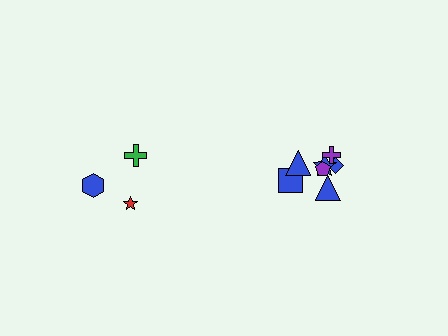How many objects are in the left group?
There are 3 objects.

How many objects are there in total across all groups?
There are 10 objects.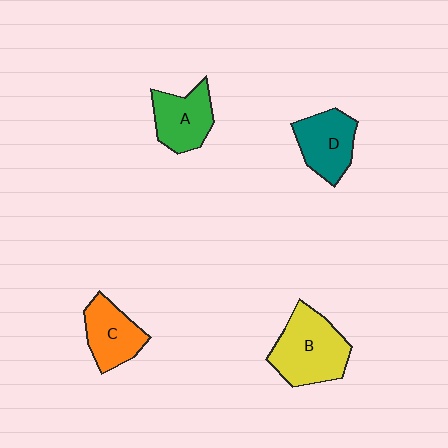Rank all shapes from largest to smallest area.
From largest to smallest: B (yellow), D (teal), A (green), C (orange).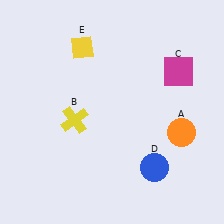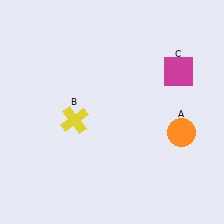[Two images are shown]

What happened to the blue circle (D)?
The blue circle (D) was removed in Image 2. It was in the bottom-right area of Image 1.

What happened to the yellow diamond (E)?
The yellow diamond (E) was removed in Image 2. It was in the top-left area of Image 1.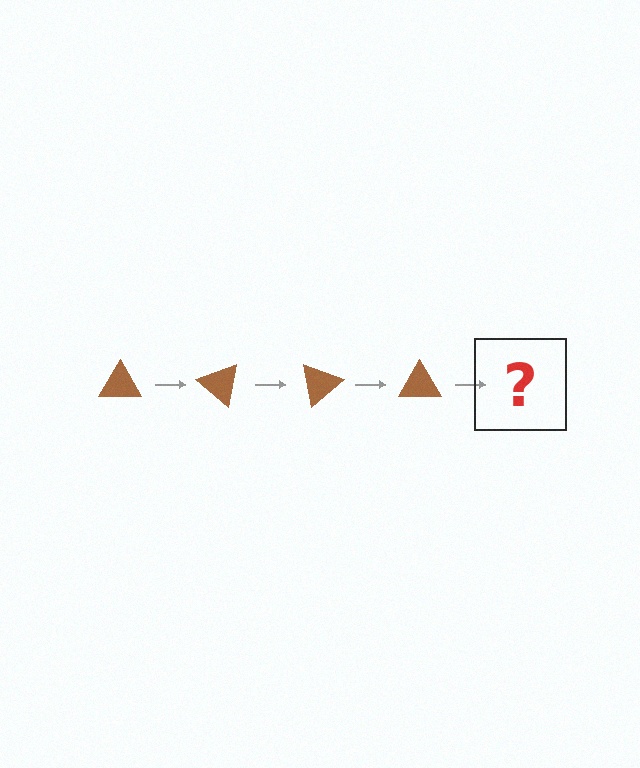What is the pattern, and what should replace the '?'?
The pattern is that the triangle rotates 40 degrees each step. The '?' should be a brown triangle rotated 160 degrees.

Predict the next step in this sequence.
The next step is a brown triangle rotated 160 degrees.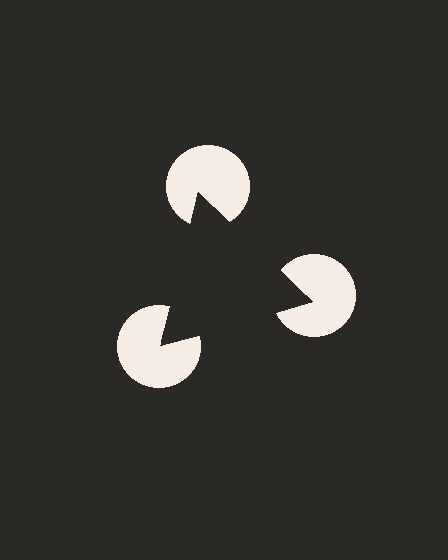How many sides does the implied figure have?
3 sides.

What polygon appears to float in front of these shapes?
An illusory triangle — its edges are inferred from the aligned wedge cuts in the pac-man discs, not physically drawn.